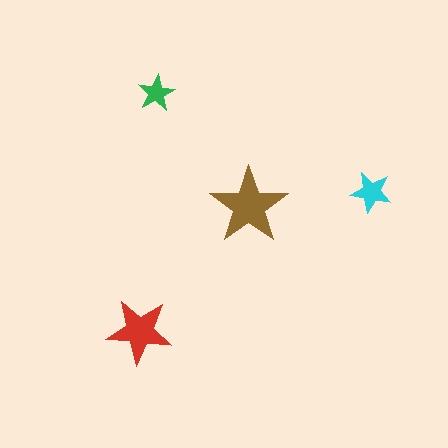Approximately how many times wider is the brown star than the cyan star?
About 2 times wider.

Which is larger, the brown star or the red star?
The brown one.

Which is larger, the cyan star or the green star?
The cyan one.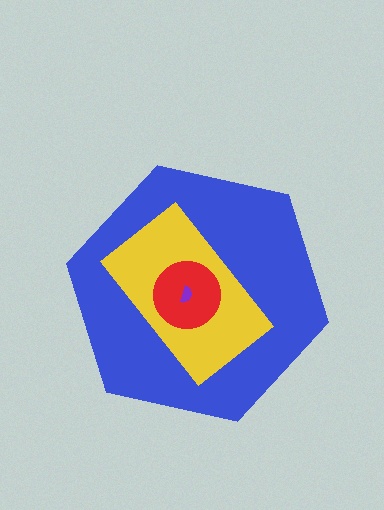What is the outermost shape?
The blue hexagon.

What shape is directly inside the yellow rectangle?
The red circle.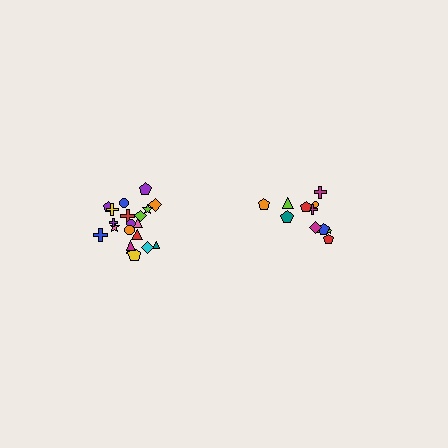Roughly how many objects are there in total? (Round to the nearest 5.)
Roughly 35 objects in total.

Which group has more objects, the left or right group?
The left group.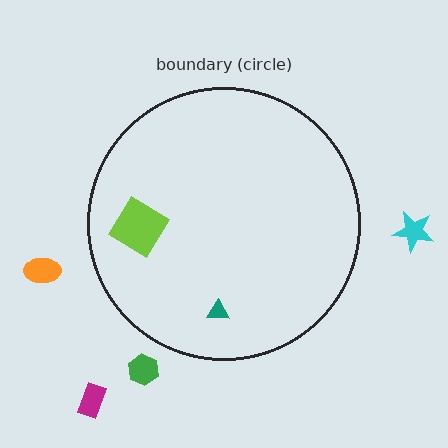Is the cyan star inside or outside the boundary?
Outside.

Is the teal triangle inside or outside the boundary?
Inside.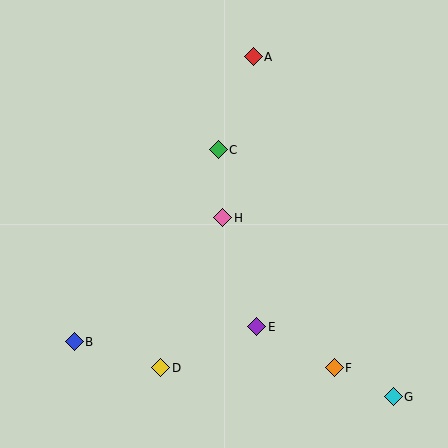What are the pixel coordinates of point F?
Point F is at (334, 368).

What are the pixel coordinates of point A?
Point A is at (253, 57).